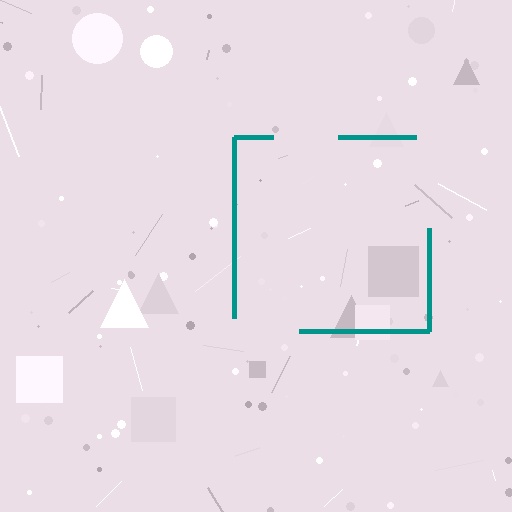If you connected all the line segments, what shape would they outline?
They would outline a square.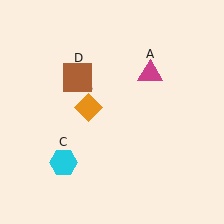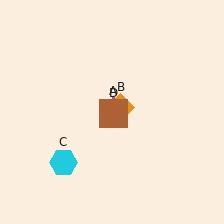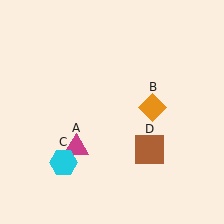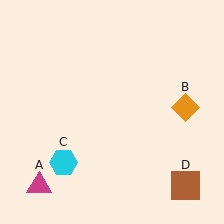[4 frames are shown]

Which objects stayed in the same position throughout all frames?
Cyan hexagon (object C) remained stationary.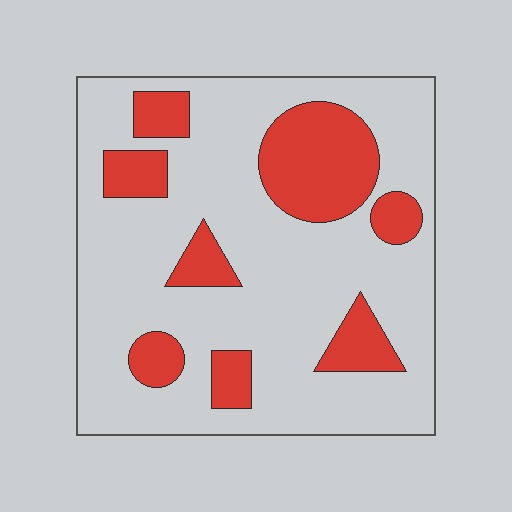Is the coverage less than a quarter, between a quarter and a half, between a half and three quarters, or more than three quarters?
Less than a quarter.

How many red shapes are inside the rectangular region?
8.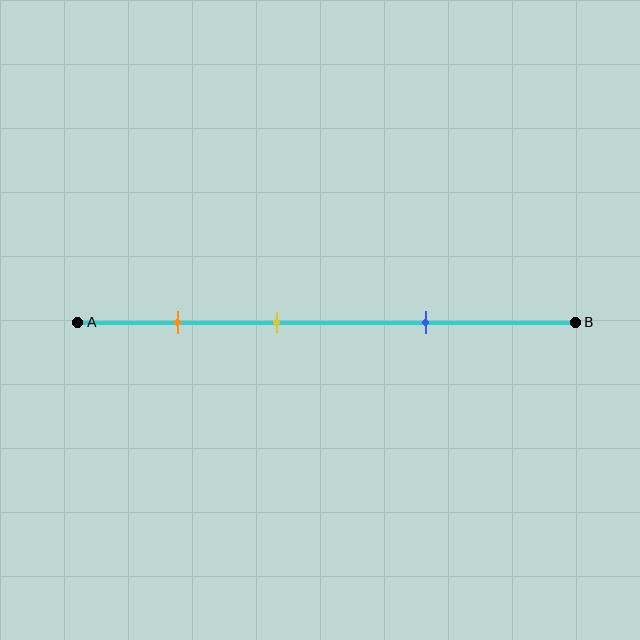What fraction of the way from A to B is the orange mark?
The orange mark is approximately 20% (0.2) of the way from A to B.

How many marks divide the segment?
There are 3 marks dividing the segment.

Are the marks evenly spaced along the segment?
Yes, the marks are approximately evenly spaced.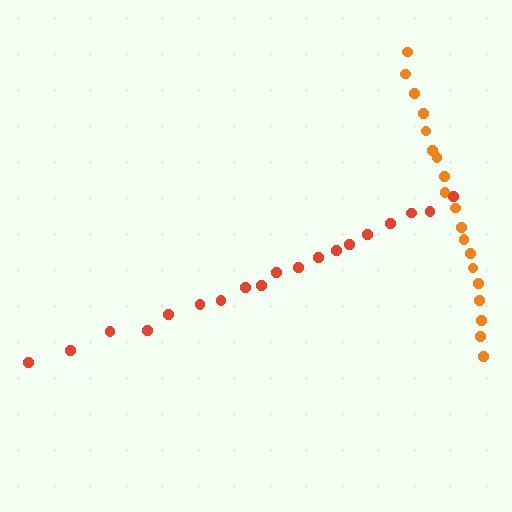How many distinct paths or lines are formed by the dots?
There are 2 distinct paths.